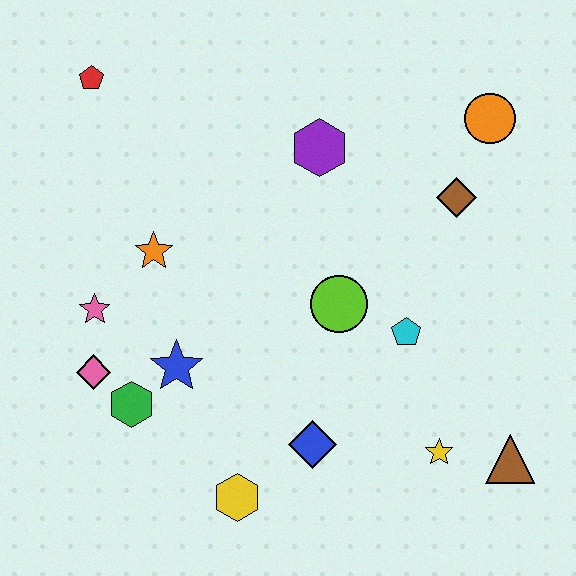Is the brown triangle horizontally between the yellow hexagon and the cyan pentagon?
No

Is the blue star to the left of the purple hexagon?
Yes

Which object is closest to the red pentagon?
The orange star is closest to the red pentagon.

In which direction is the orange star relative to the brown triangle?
The orange star is to the left of the brown triangle.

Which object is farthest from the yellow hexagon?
The orange circle is farthest from the yellow hexagon.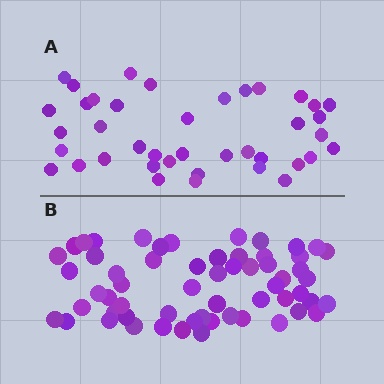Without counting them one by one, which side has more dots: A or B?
Region B (the bottom region) has more dots.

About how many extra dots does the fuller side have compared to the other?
Region B has approximately 20 more dots than region A.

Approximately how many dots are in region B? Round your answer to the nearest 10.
About 60 dots. (The exact count is 59, which rounds to 60.)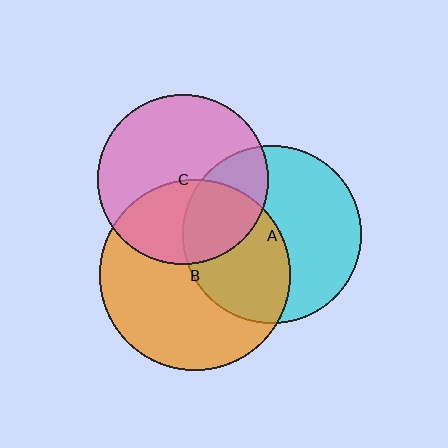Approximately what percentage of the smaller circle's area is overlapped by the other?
Approximately 45%.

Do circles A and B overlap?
Yes.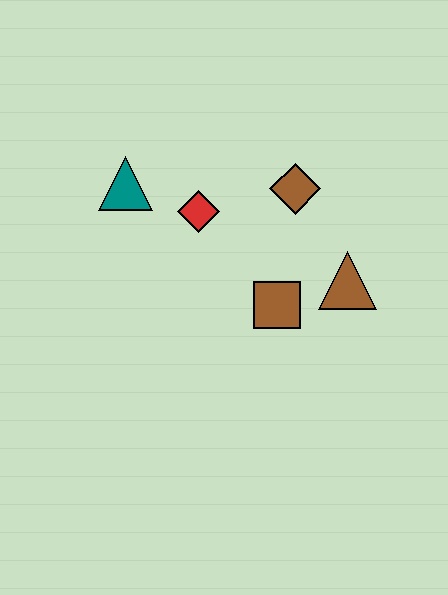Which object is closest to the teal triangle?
The red diamond is closest to the teal triangle.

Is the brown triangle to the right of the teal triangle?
Yes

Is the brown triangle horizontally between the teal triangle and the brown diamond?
No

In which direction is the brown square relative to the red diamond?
The brown square is below the red diamond.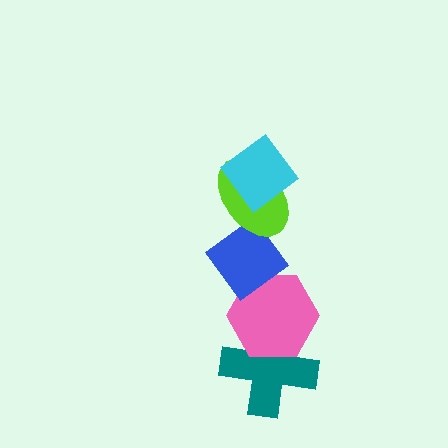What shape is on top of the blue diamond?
The lime ellipse is on top of the blue diamond.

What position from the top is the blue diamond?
The blue diamond is 3rd from the top.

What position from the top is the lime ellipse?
The lime ellipse is 2nd from the top.